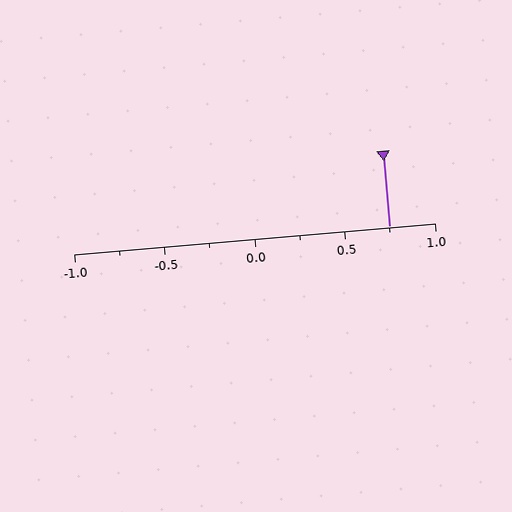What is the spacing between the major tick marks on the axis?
The major ticks are spaced 0.5 apart.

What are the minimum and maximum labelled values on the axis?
The axis runs from -1.0 to 1.0.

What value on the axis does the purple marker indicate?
The marker indicates approximately 0.75.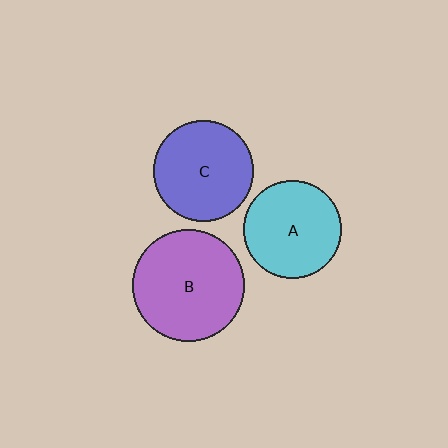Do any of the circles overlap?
No, none of the circles overlap.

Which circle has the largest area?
Circle B (purple).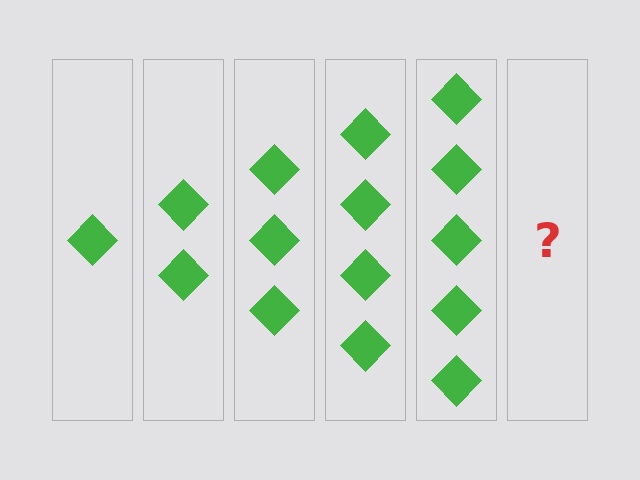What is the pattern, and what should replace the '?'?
The pattern is that each step adds one more diamond. The '?' should be 6 diamonds.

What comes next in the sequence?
The next element should be 6 diamonds.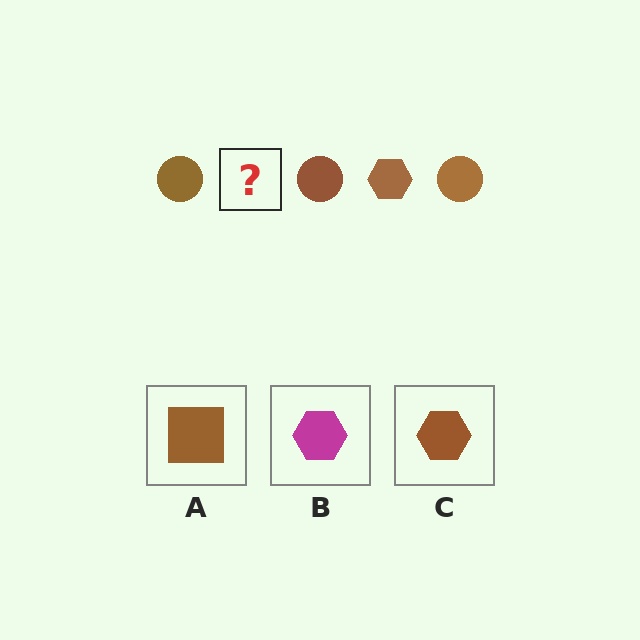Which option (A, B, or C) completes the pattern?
C.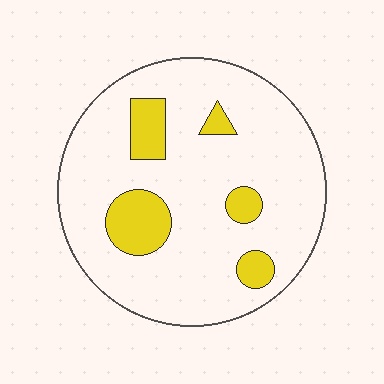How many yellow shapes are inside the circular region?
5.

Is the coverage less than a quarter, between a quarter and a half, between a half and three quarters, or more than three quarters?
Less than a quarter.